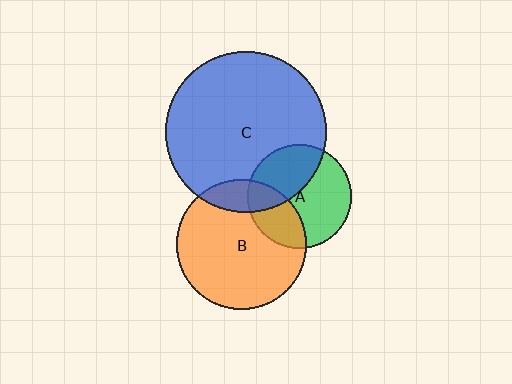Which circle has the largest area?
Circle C (blue).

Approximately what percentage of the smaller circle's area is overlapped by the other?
Approximately 15%.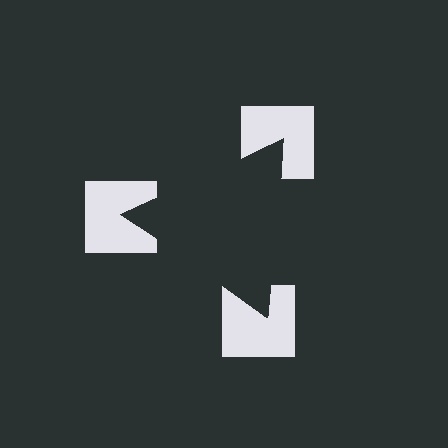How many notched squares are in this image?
There are 3 — one at each vertex of the illusory triangle.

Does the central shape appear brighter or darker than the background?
It typically appears slightly darker than the background, even though no actual brightness change is drawn.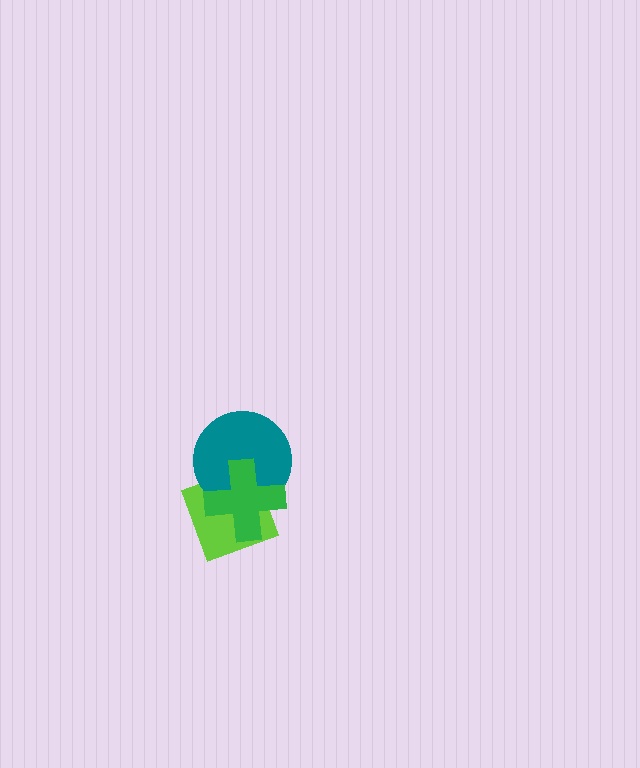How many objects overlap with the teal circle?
2 objects overlap with the teal circle.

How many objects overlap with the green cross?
2 objects overlap with the green cross.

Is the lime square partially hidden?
Yes, it is partially covered by another shape.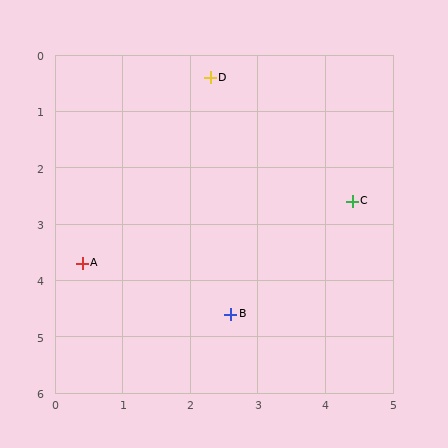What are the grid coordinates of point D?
Point D is at approximately (2.3, 0.4).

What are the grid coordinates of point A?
Point A is at approximately (0.4, 3.7).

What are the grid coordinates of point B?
Point B is at approximately (2.6, 4.6).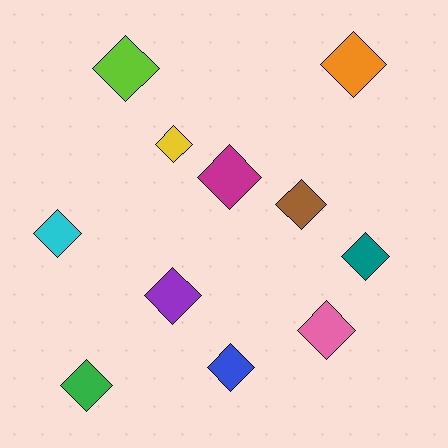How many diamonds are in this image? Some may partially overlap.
There are 11 diamonds.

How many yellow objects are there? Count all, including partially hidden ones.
There is 1 yellow object.